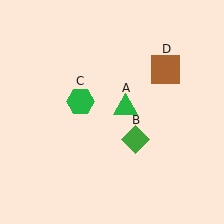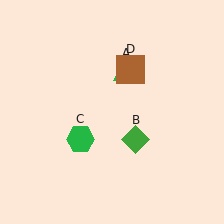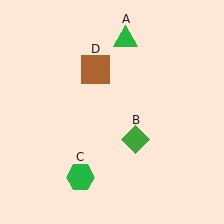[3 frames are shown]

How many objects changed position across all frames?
3 objects changed position: green triangle (object A), green hexagon (object C), brown square (object D).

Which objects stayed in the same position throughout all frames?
Green diamond (object B) remained stationary.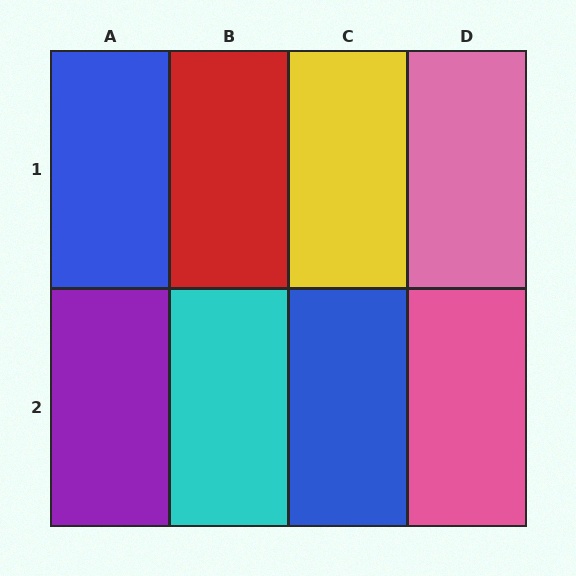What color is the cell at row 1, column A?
Blue.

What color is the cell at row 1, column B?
Red.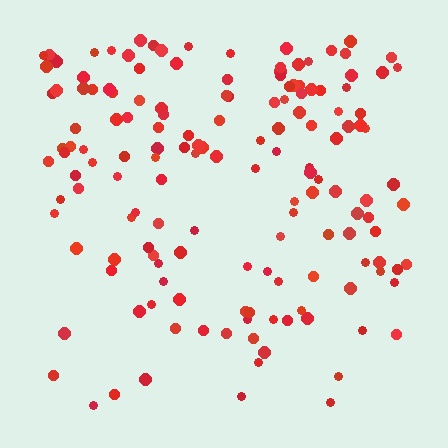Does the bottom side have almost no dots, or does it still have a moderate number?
Still a moderate number, just noticeably fewer than the top.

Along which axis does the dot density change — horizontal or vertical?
Vertical.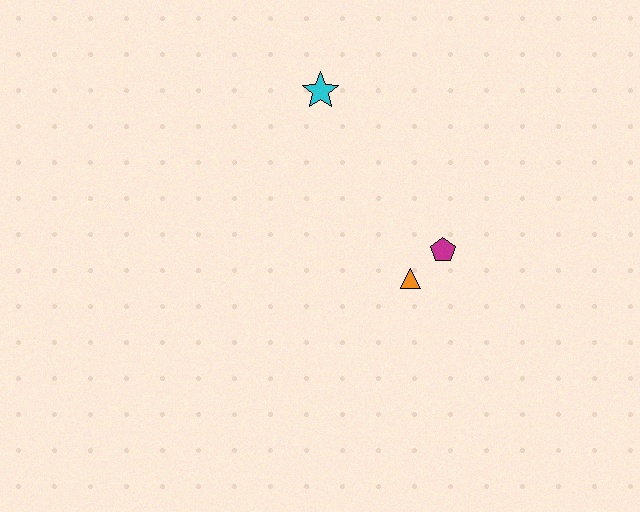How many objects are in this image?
There are 3 objects.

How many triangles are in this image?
There is 1 triangle.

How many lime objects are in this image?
There are no lime objects.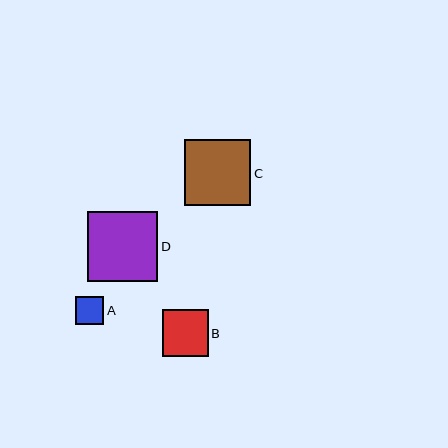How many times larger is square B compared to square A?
Square B is approximately 1.6 times the size of square A.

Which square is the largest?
Square D is the largest with a size of approximately 70 pixels.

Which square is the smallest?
Square A is the smallest with a size of approximately 28 pixels.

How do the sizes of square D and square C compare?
Square D and square C are approximately the same size.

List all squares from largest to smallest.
From largest to smallest: D, C, B, A.